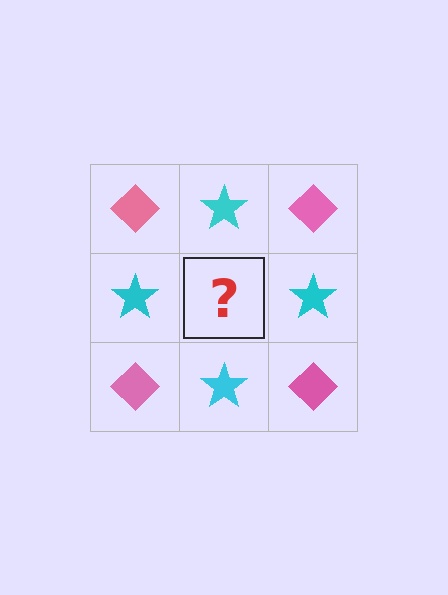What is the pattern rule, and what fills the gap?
The rule is that it alternates pink diamond and cyan star in a checkerboard pattern. The gap should be filled with a pink diamond.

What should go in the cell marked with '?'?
The missing cell should contain a pink diamond.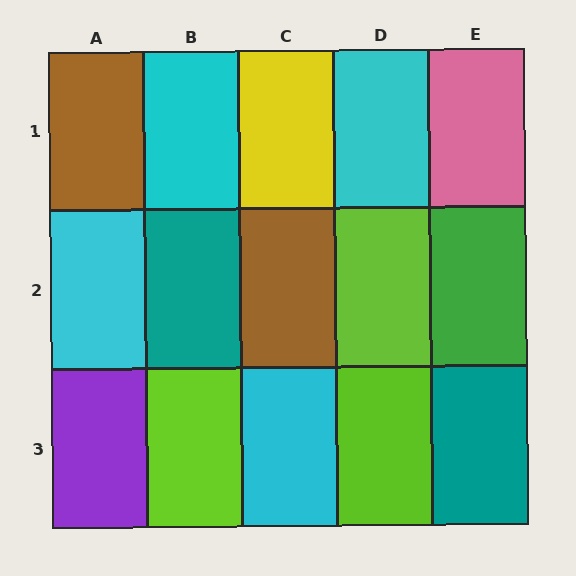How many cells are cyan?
4 cells are cyan.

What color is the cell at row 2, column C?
Brown.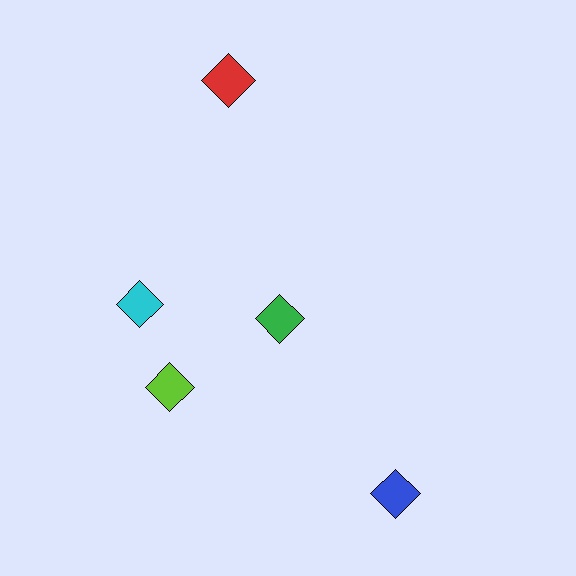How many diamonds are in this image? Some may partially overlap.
There are 5 diamonds.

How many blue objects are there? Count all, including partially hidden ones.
There is 1 blue object.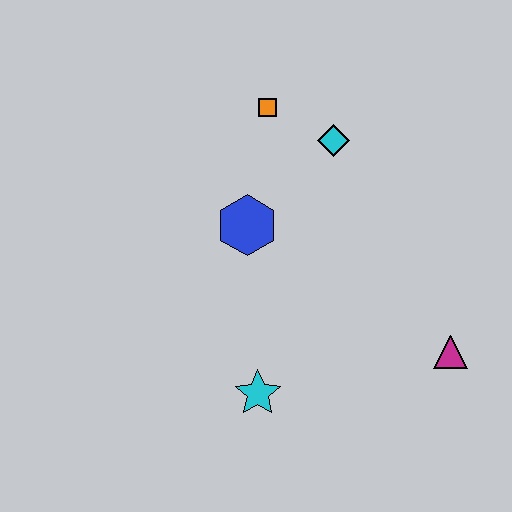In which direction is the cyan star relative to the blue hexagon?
The cyan star is below the blue hexagon.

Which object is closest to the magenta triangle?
The cyan star is closest to the magenta triangle.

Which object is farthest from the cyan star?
The orange square is farthest from the cyan star.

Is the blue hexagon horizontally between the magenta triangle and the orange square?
No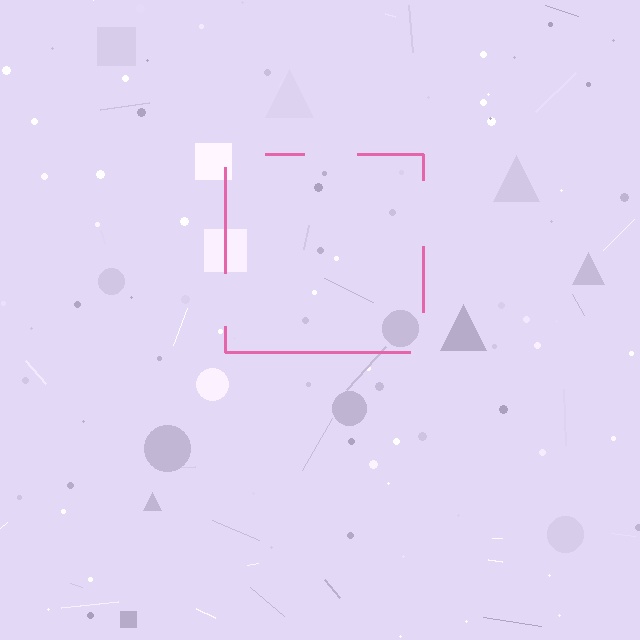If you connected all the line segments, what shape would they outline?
They would outline a square.